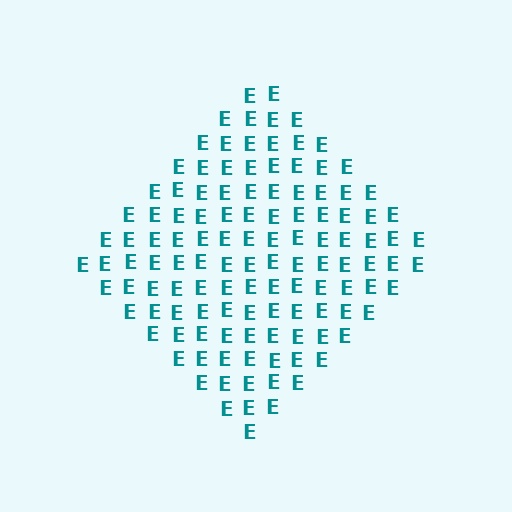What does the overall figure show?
The overall figure shows a diamond.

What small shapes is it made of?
It is made of small letter E's.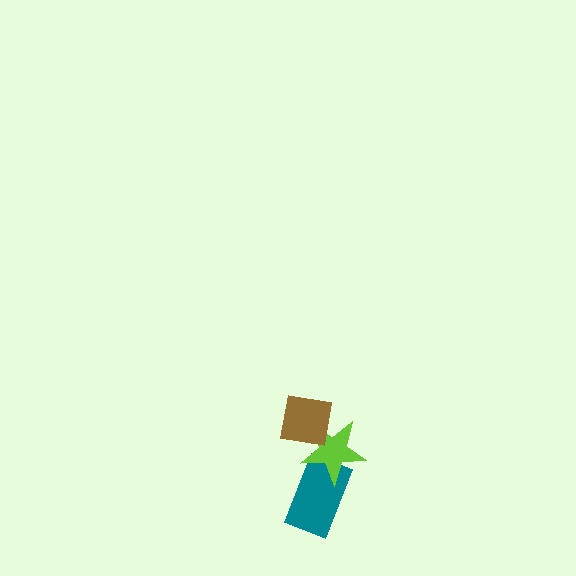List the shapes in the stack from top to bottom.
From top to bottom: the brown square, the lime star, the teal rectangle.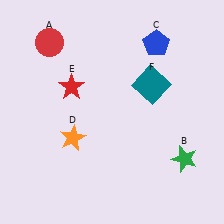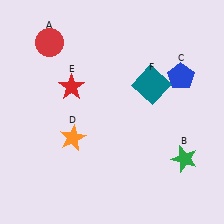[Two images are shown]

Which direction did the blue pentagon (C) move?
The blue pentagon (C) moved down.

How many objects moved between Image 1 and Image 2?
1 object moved between the two images.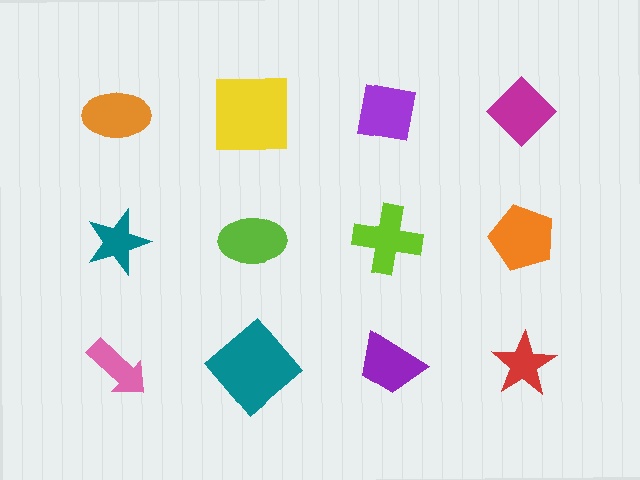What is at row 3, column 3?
A purple trapezoid.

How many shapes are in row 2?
4 shapes.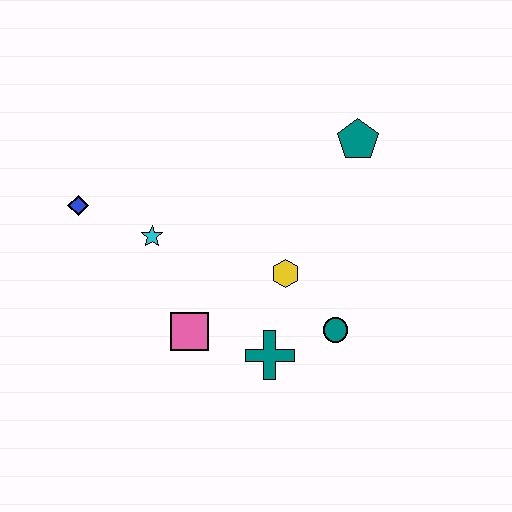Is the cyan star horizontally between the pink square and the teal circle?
No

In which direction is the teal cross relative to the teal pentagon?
The teal cross is below the teal pentagon.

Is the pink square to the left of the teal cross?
Yes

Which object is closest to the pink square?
The teal cross is closest to the pink square.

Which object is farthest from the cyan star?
The teal pentagon is farthest from the cyan star.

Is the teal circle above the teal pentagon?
No